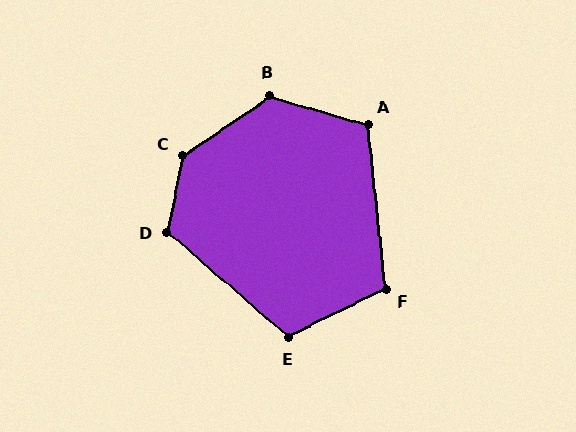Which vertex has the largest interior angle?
C, at approximately 136 degrees.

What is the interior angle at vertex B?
Approximately 129 degrees (obtuse).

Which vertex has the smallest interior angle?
F, at approximately 111 degrees.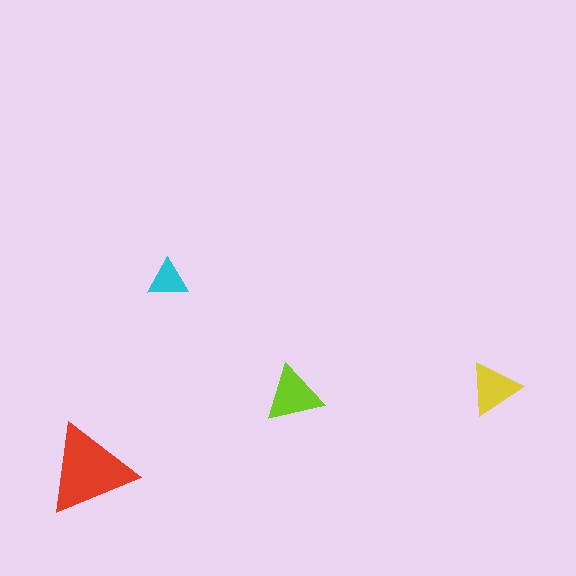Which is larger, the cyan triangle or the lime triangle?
The lime one.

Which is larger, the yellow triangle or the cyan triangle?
The yellow one.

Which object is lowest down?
The red triangle is bottommost.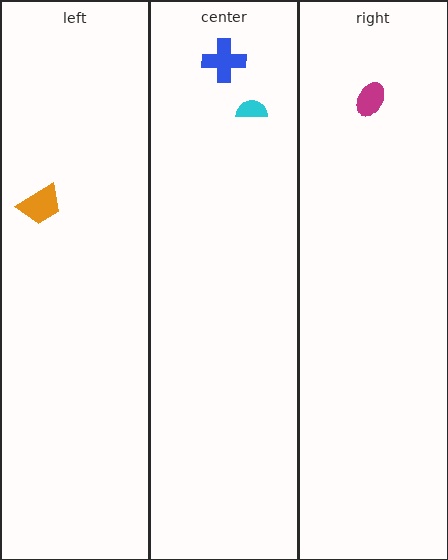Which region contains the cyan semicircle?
The center region.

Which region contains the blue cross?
The center region.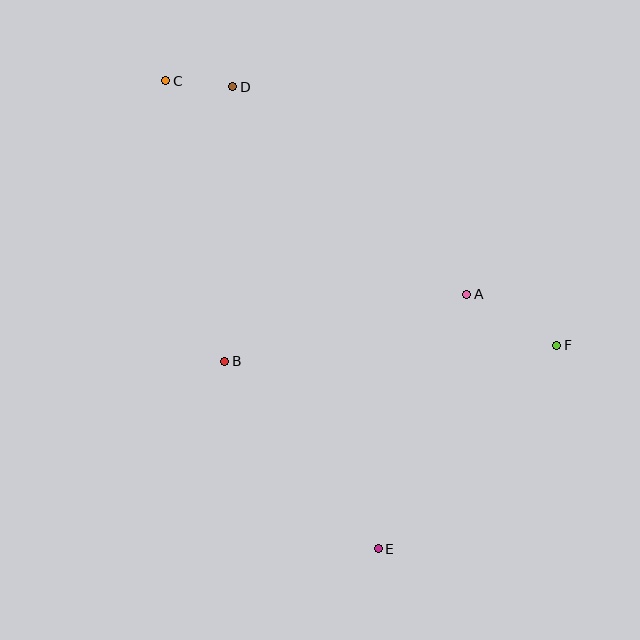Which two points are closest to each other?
Points C and D are closest to each other.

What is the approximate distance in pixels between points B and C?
The distance between B and C is approximately 287 pixels.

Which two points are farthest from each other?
Points C and E are farthest from each other.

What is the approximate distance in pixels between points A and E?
The distance between A and E is approximately 270 pixels.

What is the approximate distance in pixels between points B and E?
The distance between B and E is approximately 242 pixels.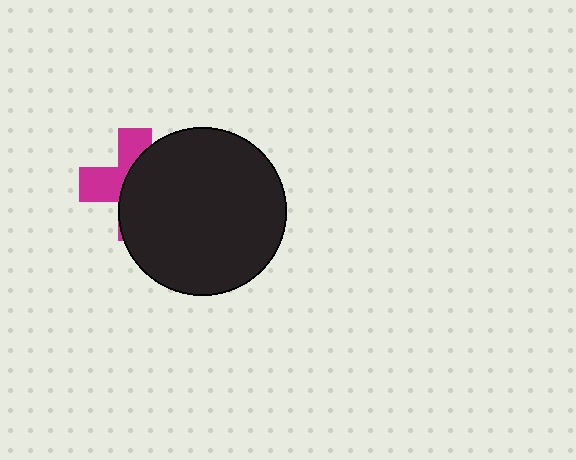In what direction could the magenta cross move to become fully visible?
The magenta cross could move left. That would shift it out from behind the black circle entirely.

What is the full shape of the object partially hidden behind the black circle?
The partially hidden object is a magenta cross.